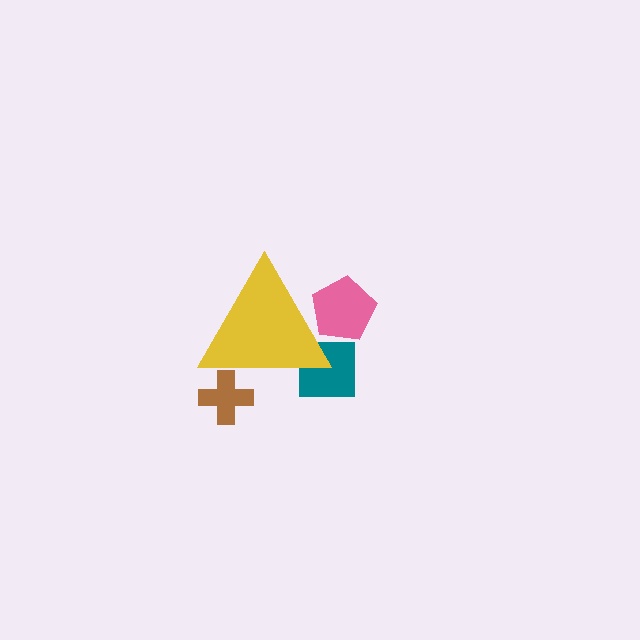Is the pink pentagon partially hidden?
Yes, the pink pentagon is partially hidden behind the yellow triangle.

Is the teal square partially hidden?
Yes, the teal square is partially hidden behind the yellow triangle.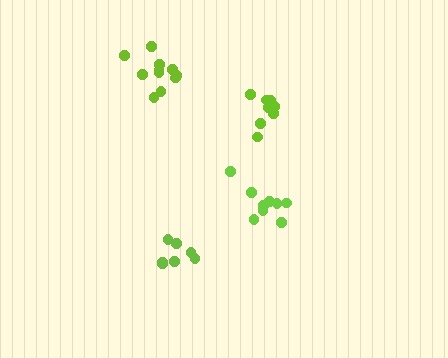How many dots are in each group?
Group 1: 7 dots, Group 2: 9 dots, Group 3: 11 dots, Group 4: 8 dots (35 total).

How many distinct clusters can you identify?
There are 4 distinct clusters.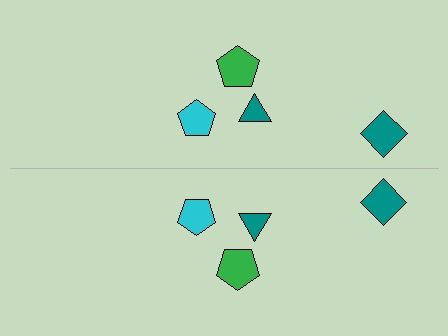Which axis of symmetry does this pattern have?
The pattern has a horizontal axis of symmetry running through the center of the image.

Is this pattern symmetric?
Yes, this pattern has bilateral (reflection) symmetry.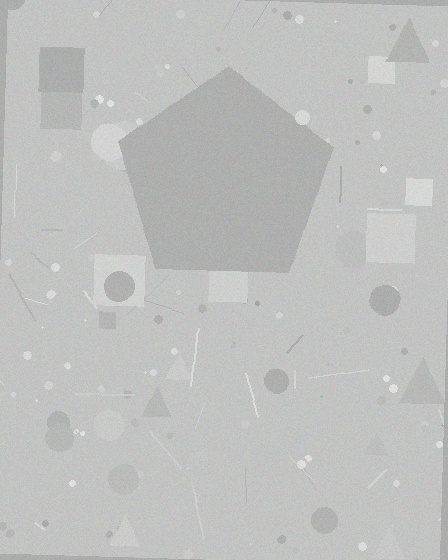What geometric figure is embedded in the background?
A pentagon is embedded in the background.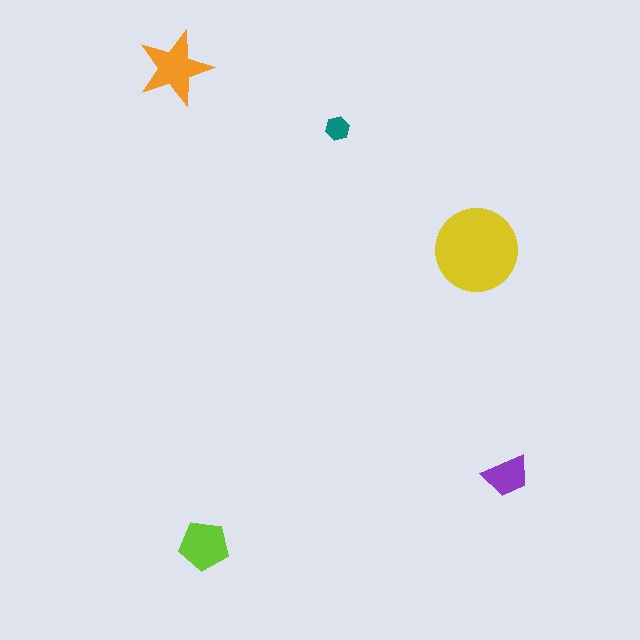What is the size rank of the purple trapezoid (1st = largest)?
4th.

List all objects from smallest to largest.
The teal hexagon, the purple trapezoid, the lime pentagon, the orange star, the yellow circle.